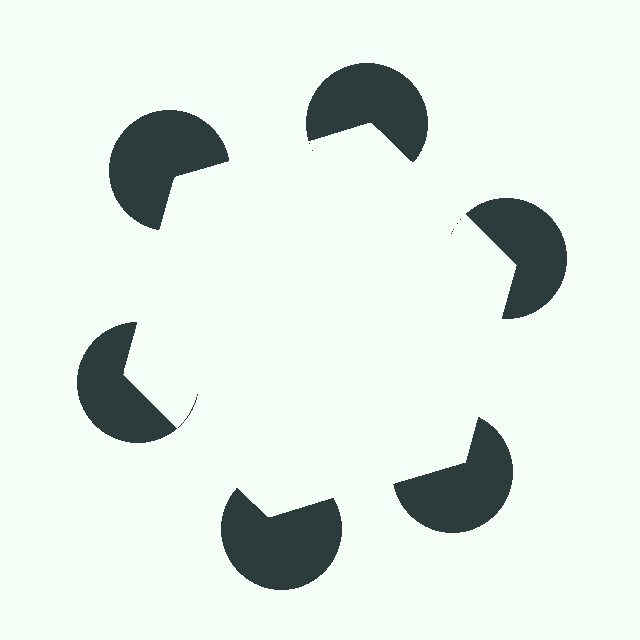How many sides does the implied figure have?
6 sides.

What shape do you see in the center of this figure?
An illusory hexagon — its edges are inferred from the aligned wedge cuts in the pac-man discs, not physically drawn.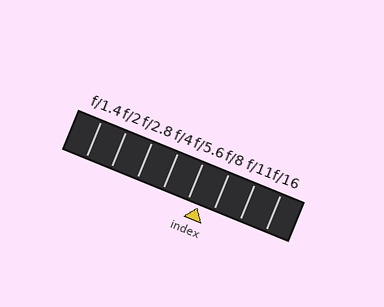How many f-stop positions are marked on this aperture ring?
There are 8 f-stop positions marked.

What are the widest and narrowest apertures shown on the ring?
The widest aperture shown is f/1.4 and the narrowest is f/16.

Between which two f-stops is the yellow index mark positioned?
The index mark is between f/5.6 and f/8.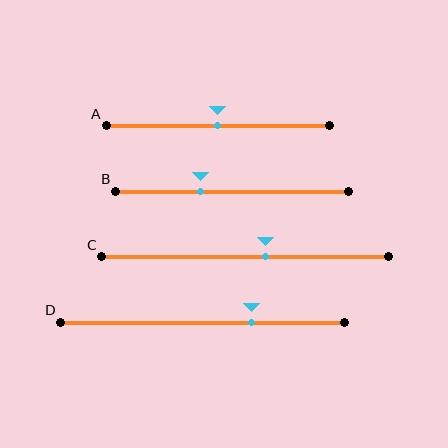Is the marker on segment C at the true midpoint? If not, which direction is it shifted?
No, the marker on segment C is shifted to the right by about 7% of the segment length.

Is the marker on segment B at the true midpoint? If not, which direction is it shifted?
No, the marker on segment B is shifted to the left by about 14% of the segment length.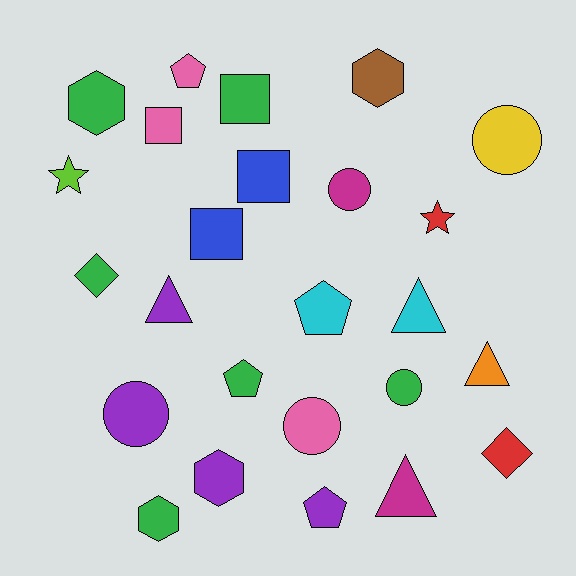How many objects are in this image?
There are 25 objects.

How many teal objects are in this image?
There are no teal objects.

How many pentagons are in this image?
There are 4 pentagons.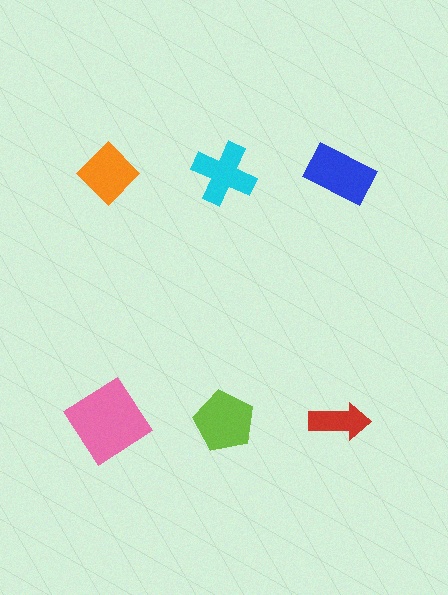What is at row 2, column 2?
A lime pentagon.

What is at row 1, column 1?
An orange diamond.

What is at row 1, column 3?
A blue rectangle.